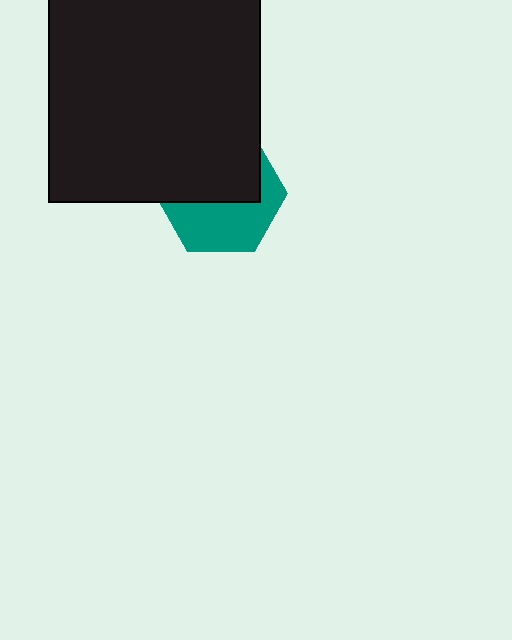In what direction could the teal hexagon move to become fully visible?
The teal hexagon could move down. That would shift it out from behind the black square entirely.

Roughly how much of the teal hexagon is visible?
About half of it is visible (roughly 46%).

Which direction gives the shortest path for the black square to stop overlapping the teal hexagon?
Moving up gives the shortest separation.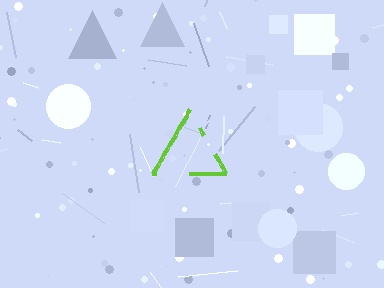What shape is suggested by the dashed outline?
The dashed outline suggests a triangle.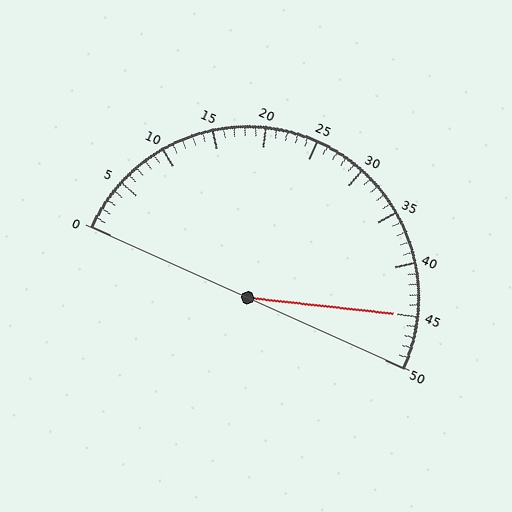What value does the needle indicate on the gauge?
The needle indicates approximately 45.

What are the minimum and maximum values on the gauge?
The gauge ranges from 0 to 50.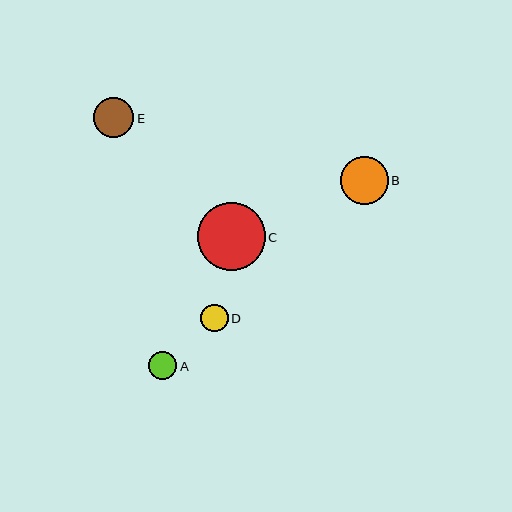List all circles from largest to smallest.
From largest to smallest: C, B, E, A, D.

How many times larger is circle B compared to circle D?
Circle B is approximately 1.7 times the size of circle D.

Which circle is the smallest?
Circle D is the smallest with a size of approximately 28 pixels.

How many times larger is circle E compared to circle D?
Circle E is approximately 1.5 times the size of circle D.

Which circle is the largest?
Circle C is the largest with a size of approximately 67 pixels.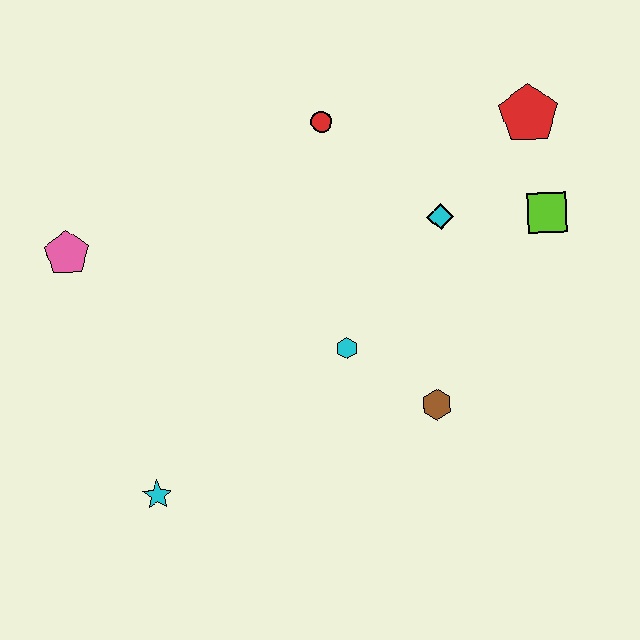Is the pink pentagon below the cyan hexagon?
No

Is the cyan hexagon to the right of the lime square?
No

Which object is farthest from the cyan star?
The red pentagon is farthest from the cyan star.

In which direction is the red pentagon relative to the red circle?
The red pentagon is to the right of the red circle.